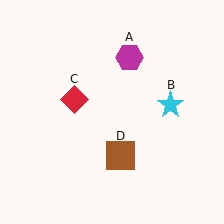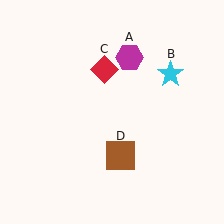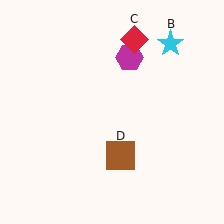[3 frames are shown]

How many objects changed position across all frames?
2 objects changed position: cyan star (object B), red diamond (object C).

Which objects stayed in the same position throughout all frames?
Magenta hexagon (object A) and brown square (object D) remained stationary.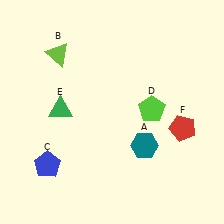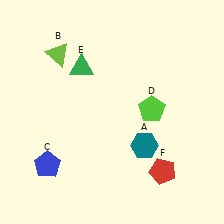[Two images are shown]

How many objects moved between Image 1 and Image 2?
2 objects moved between the two images.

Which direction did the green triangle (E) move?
The green triangle (E) moved up.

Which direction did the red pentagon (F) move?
The red pentagon (F) moved down.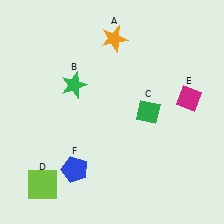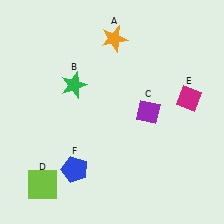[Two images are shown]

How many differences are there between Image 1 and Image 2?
There is 1 difference between the two images.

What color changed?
The diamond (C) changed from green in Image 1 to purple in Image 2.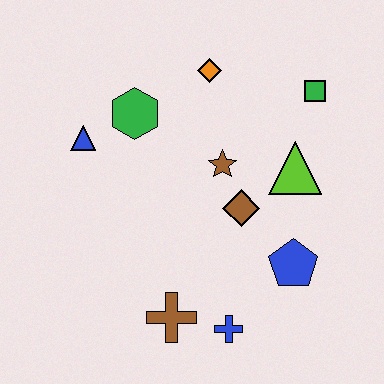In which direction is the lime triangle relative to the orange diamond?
The lime triangle is below the orange diamond.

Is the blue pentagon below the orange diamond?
Yes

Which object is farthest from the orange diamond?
The blue cross is farthest from the orange diamond.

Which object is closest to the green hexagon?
The blue triangle is closest to the green hexagon.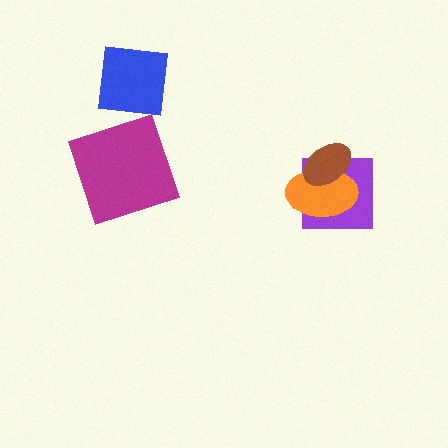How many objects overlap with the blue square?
0 objects overlap with the blue square.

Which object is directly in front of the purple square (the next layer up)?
The orange ellipse is directly in front of the purple square.